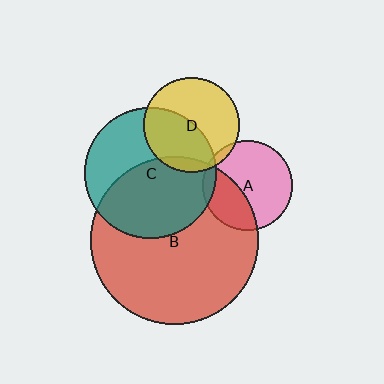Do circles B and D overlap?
Yes.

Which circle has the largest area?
Circle B (red).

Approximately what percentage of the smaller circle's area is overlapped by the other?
Approximately 10%.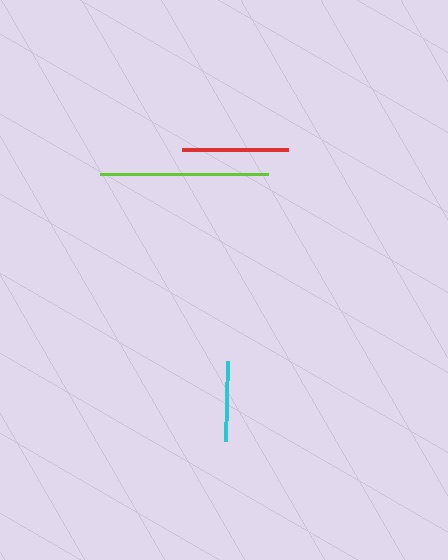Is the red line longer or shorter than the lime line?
The lime line is longer than the red line.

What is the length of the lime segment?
The lime segment is approximately 167 pixels long.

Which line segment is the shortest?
The cyan line is the shortest at approximately 80 pixels.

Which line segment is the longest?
The lime line is the longest at approximately 167 pixels.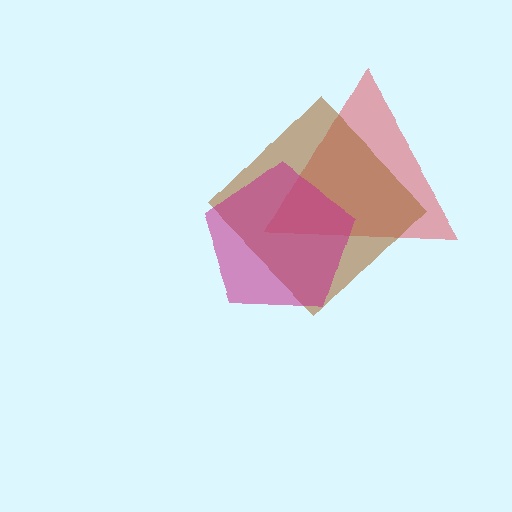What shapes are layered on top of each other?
The layered shapes are: a red triangle, a brown diamond, a magenta pentagon.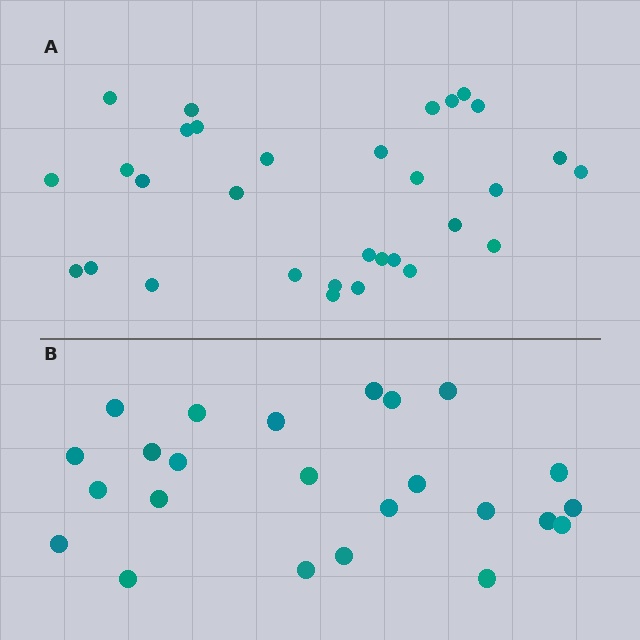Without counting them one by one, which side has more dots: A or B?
Region A (the top region) has more dots.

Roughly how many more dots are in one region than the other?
Region A has roughly 8 or so more dots than region B.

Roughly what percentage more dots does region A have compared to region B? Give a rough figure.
About 30% more.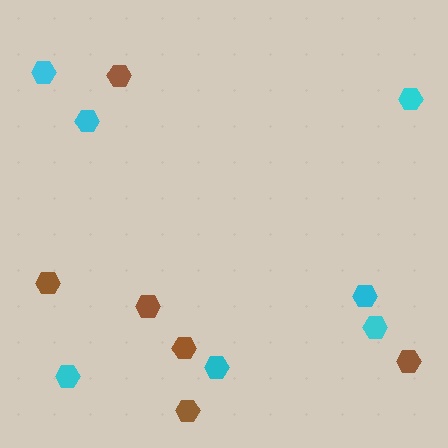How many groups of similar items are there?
There are 2 groups: one group of brown hexagons (6) and one group of cyan hexagons (7).